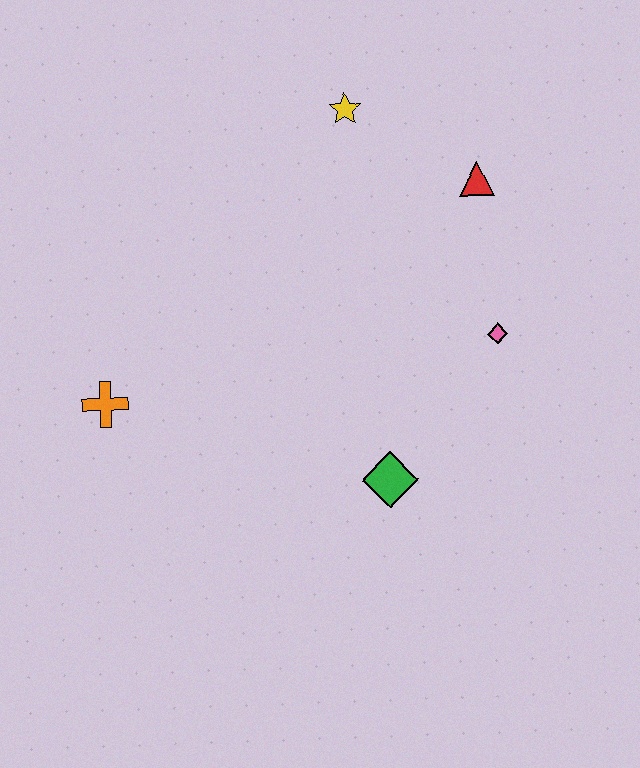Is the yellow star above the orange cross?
Yes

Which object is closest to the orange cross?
The green diamond is closest to the orange cross.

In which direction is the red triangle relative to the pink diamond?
The red triangle is above the pink diamond.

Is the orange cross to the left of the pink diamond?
Yes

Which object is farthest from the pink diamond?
The orange cross is farthest from the pink diamond.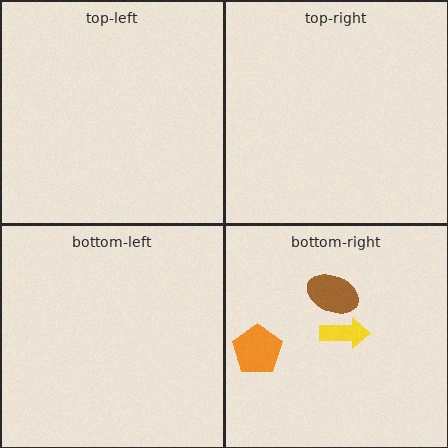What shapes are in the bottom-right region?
The yellow arrow, the orange pentagon, the brown ellipse.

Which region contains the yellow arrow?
The bottom-right region.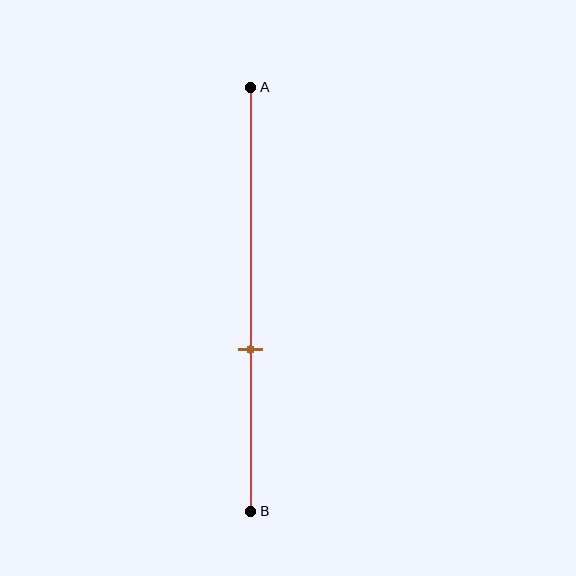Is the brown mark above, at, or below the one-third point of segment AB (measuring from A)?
The brown mark is below the one-third point of segment AB.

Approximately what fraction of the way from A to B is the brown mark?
The brown mark is approximately 60% of the way from A to B.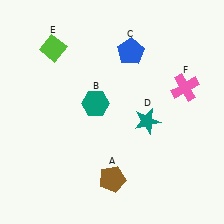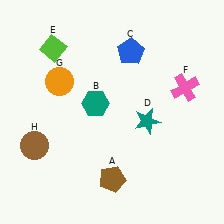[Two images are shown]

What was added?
An orange circle (G), a brown circle (H) were added in Image 2.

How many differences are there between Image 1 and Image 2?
There are 2 differences between the two images.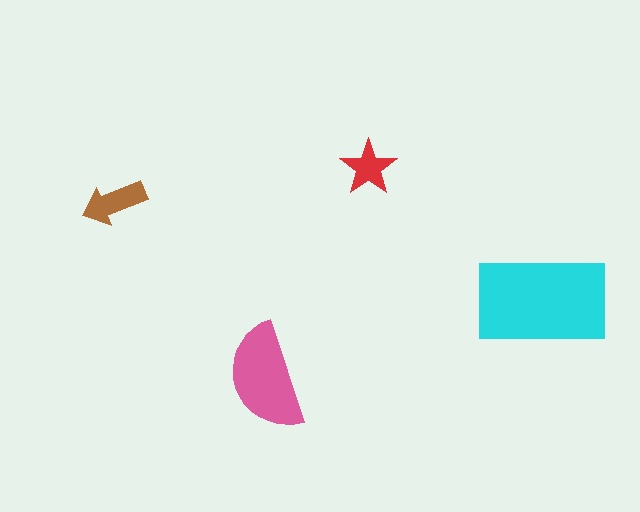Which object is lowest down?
The pink semicircle is bottommost.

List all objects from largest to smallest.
The cyan rectangle, the pink semicircle, the brown arrow, the red star.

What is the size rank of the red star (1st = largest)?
4th.